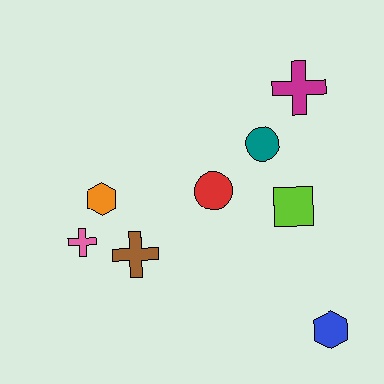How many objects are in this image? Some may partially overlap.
There are 8 objects.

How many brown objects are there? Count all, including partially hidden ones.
There is 1 brown object.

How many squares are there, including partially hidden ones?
There is 1 square.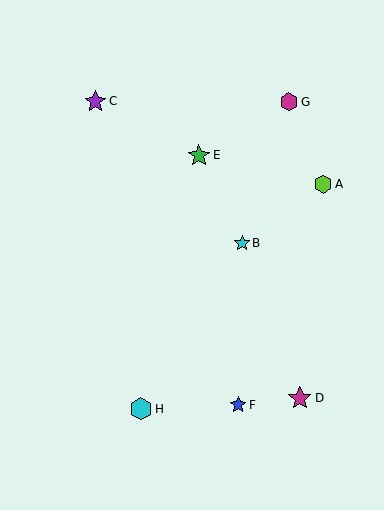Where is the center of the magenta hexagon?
The center of the magenta hexagon is at (289, 102).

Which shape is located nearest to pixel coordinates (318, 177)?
The lime hexagon (labeled A) at (323, 184) is nearest to that location.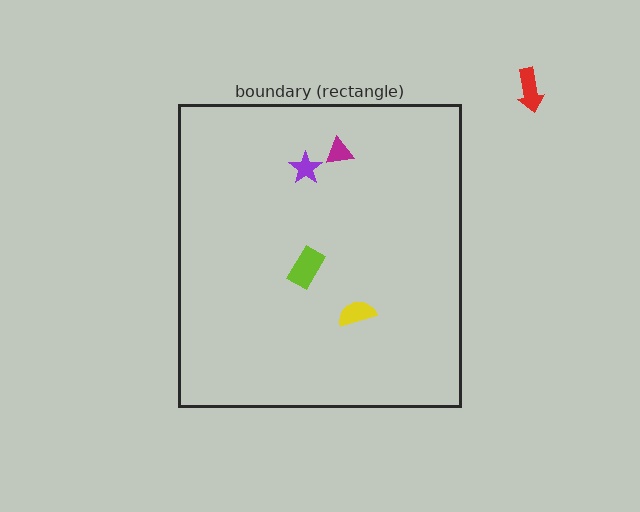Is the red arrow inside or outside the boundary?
Outside.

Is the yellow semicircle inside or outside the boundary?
Inside.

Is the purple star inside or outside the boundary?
Inside.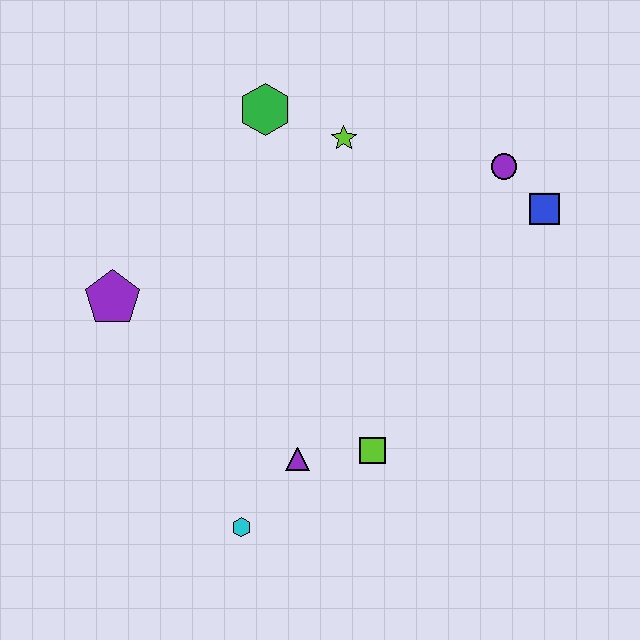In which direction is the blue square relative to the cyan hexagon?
The blue square is above the cyan hexagon.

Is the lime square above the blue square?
No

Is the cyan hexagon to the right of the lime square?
No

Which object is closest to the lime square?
The purple triangle is closest to the lime square.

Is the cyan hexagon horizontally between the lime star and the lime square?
No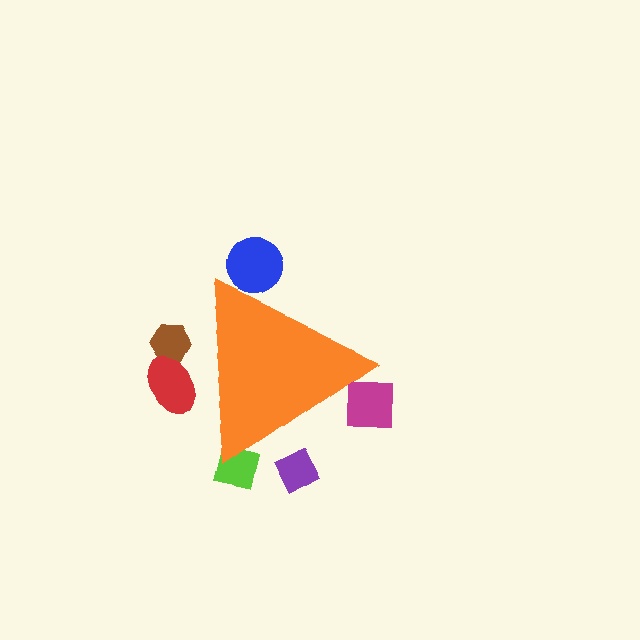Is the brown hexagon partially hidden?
Yes, the brown hexagon is partially hidden behind the orange triangle.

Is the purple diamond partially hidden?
Yes, the purple diamond is partially hidden behind the orange triangle.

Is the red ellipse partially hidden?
Yes, the red ellipse is partially hidden behind the orange triangle.